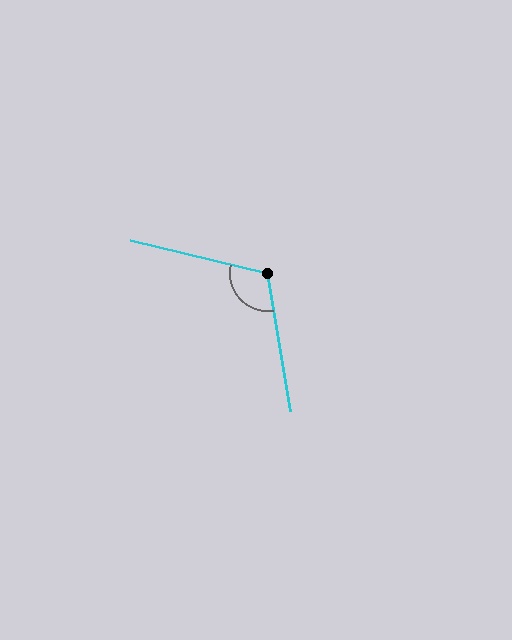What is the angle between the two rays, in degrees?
Approximately 113 degrees.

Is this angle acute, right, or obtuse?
It is obtuse.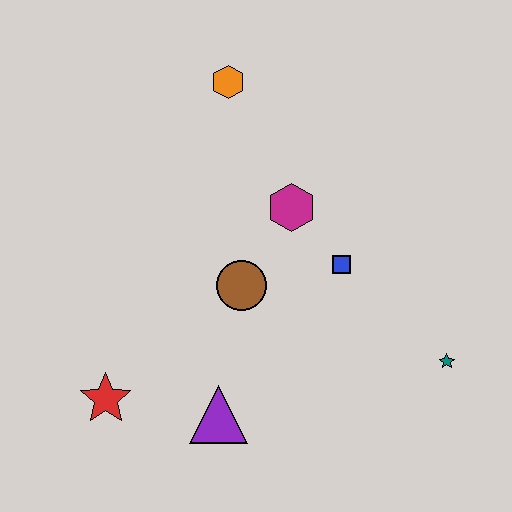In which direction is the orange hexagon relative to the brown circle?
The orange hexagon is above the brown circle.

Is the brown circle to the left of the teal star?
Yes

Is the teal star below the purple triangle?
No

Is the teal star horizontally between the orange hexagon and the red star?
No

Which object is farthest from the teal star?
The orange hexagon is farthest from the teal star.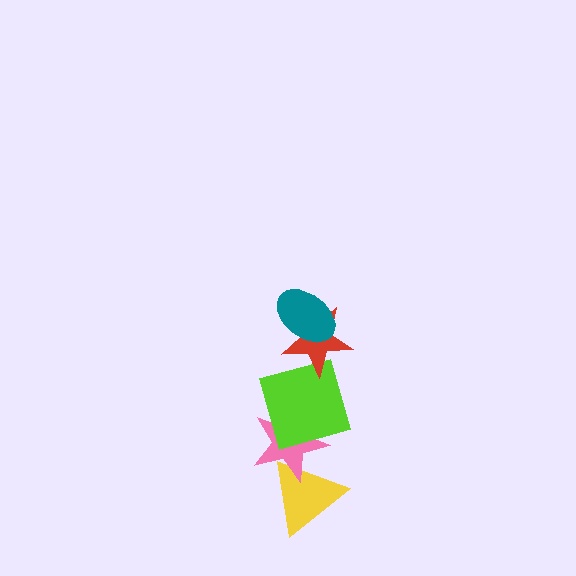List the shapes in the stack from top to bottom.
From top to bottom: the teal ellipse, the red star, the lime square, the pink star, the yellow triangle.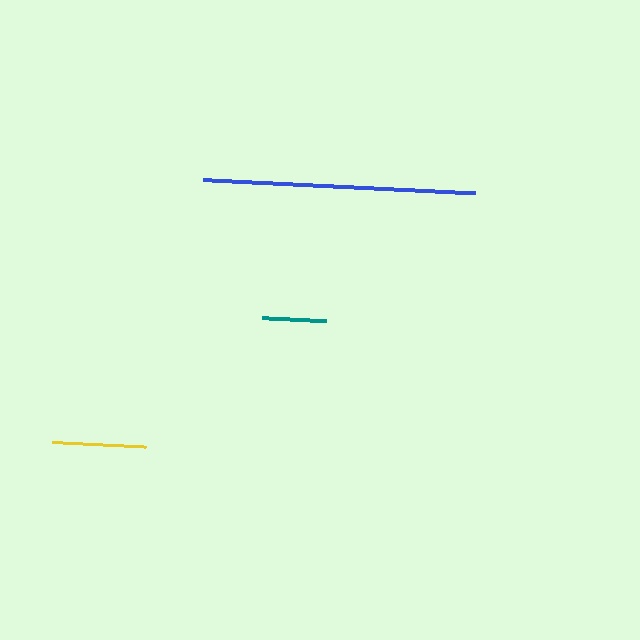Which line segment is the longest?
The blue line is the longest at approximately 274 pixels.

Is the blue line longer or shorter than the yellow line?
The blue line is longer than the yellow line.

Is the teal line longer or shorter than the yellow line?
The yellow line is longer than the teal line.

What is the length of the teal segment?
The teal segment is approximately 64 pixels long.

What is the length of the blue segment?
The blue segment is approximately 274 pixels long.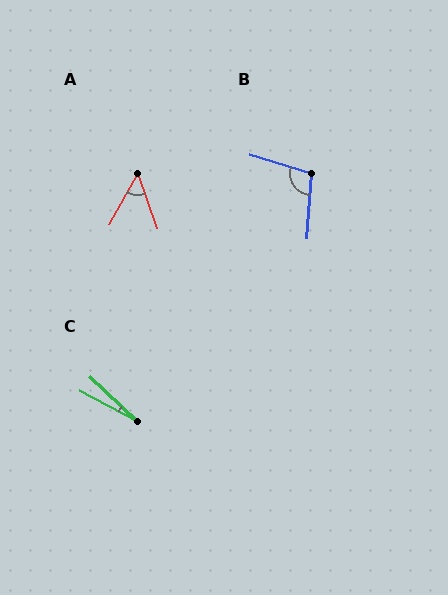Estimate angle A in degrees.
Approximately 49 degrees.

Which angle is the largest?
B, at approximately 103 degrees.